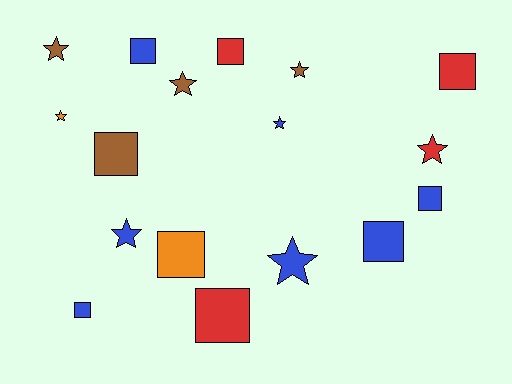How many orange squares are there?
There is 1 orange square.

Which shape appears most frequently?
Square, with 9 objects.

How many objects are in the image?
There are 17 objects.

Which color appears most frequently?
Blue, with 7 objects.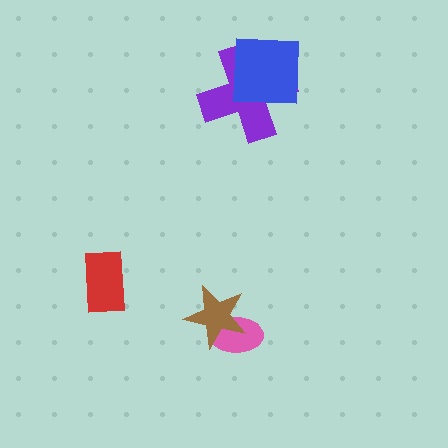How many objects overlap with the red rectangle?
0 objects overlap with the red rectangle.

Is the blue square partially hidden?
No, no other shape covers it.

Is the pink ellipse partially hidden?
Yes, it is partially covered by another shape.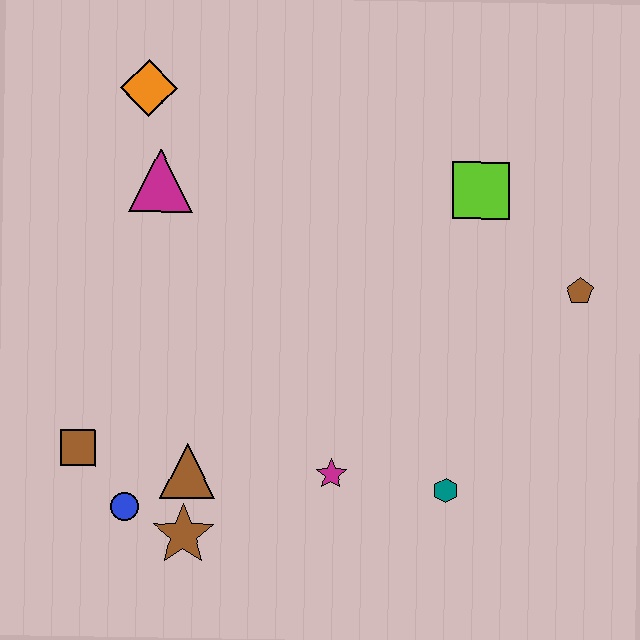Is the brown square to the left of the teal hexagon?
Yes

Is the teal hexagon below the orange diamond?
Yes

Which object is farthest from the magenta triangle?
The brown pentagon is farthest from the magenta triangle.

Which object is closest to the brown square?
The blue circle is closest to the brown square.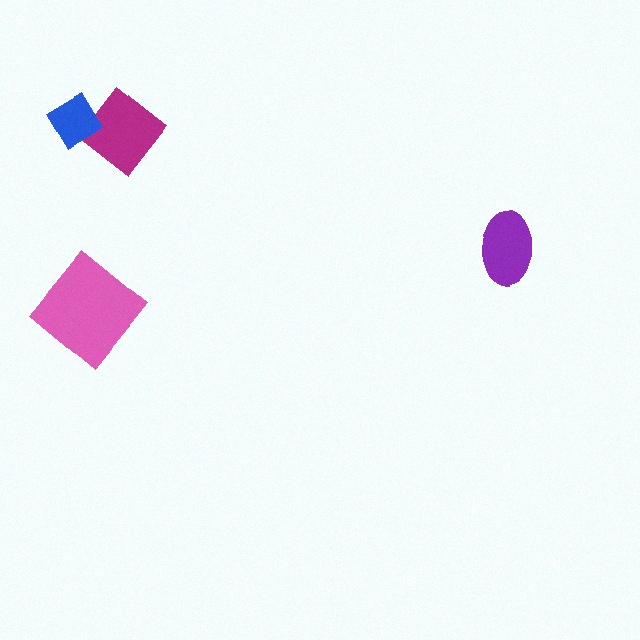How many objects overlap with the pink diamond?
0 objects overlap with the pink diamond.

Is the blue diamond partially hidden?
No, no other shape covers it.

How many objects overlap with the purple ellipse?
0 objects overlap with the purple ellipse.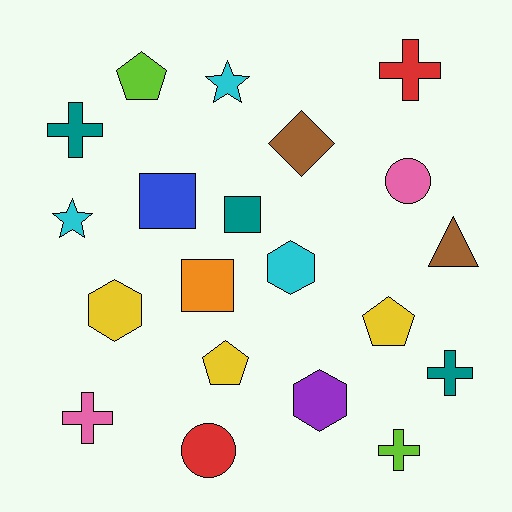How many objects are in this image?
There are 20 objects.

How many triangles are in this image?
There is 1 triangle.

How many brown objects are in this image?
There are 2 brown objects.